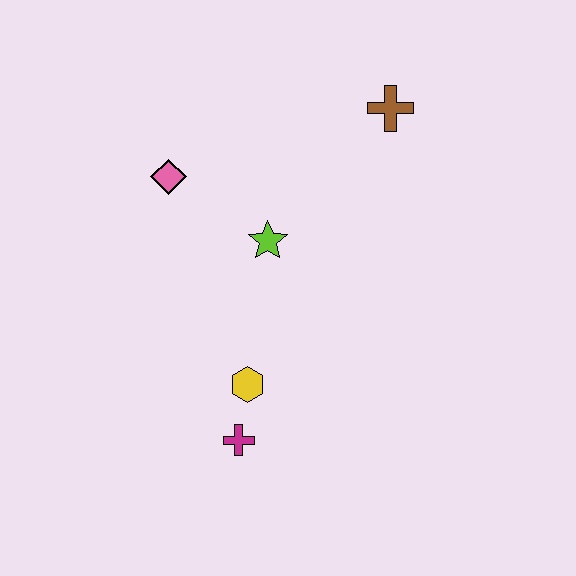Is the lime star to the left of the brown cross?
Yes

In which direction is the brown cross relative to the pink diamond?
The brown cross is to the right of the pink diamond.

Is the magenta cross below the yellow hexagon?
Yes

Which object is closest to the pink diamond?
The lime star is closest to the pink diamond.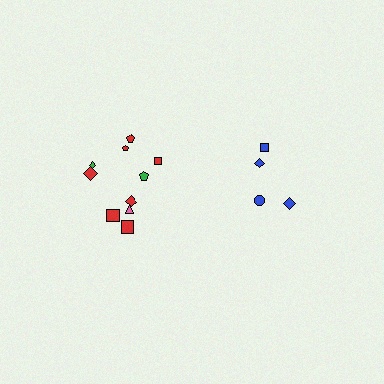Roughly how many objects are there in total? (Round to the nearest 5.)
Roughly 15 objects in total.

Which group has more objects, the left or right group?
The left group.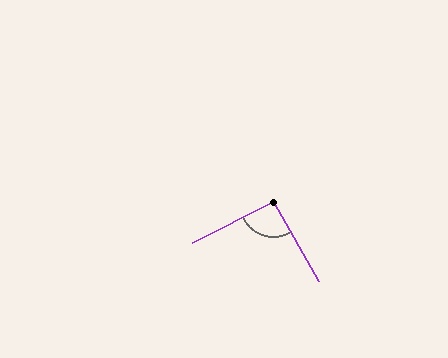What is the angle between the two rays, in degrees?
Approximately 93 degrees.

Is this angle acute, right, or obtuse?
It is approximately a right angle.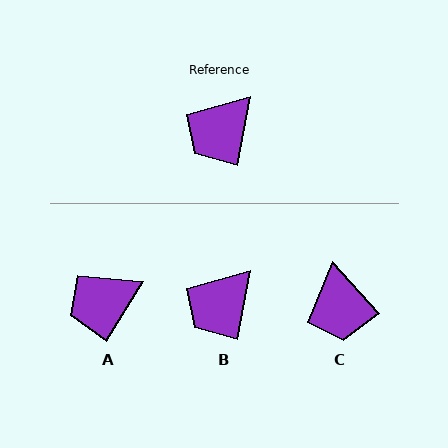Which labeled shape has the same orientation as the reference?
B.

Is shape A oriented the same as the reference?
No, it is off by about 21 degrees.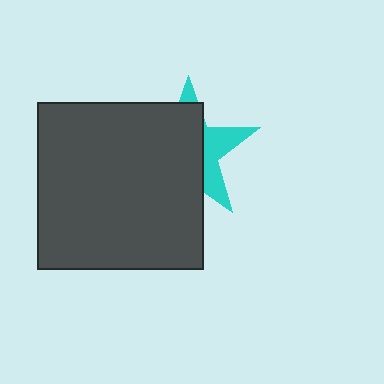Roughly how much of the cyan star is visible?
A small part of it is visible (roughly 34%).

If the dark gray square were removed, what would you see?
You would see the complete cyan star.